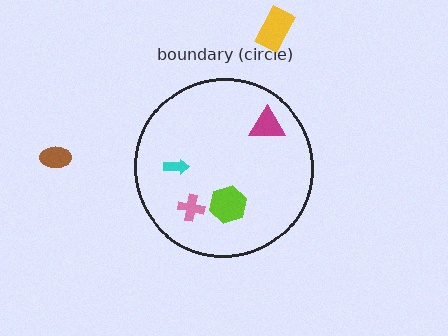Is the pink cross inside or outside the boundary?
Inside.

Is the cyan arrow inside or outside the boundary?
Inside.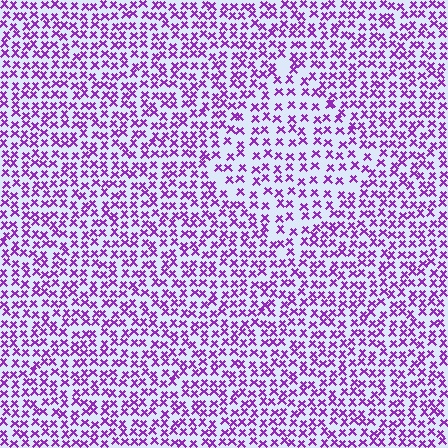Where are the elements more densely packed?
The elements are more densely packed outside the diamond boundary.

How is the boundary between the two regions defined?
The boundary is defined by a change in element density (approximately 1.6x ratio). All elements are the same color, size, and shape.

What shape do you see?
I see a diamond.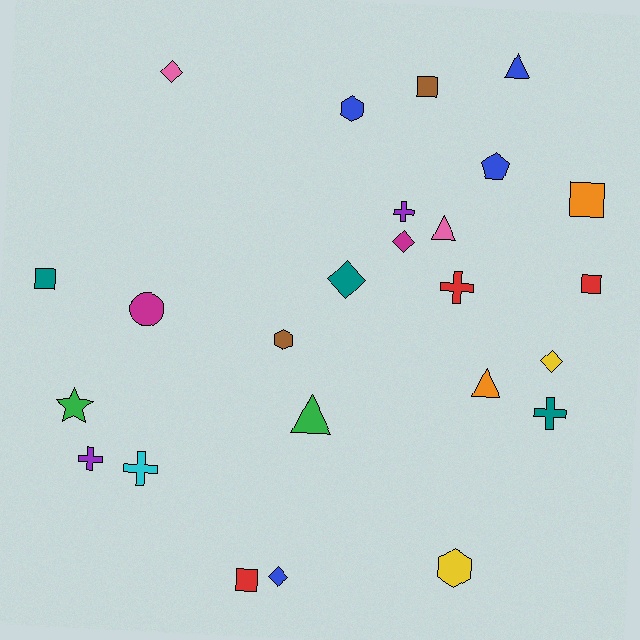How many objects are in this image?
There are 25 objects.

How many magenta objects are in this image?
There are 2 magenta objects.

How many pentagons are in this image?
There is 1 pentagon.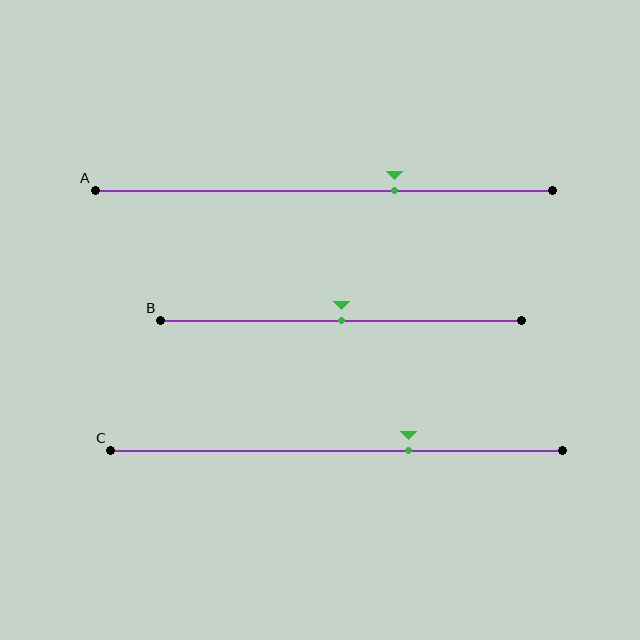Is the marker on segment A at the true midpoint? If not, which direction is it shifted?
No, the marker on segment A is shifted to the right by about 16% of the segment length.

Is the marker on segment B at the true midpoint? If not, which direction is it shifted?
Yes, the marker on segment B is at the true midpoint.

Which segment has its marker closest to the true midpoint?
Segment B has its marker closest to the true midpoint.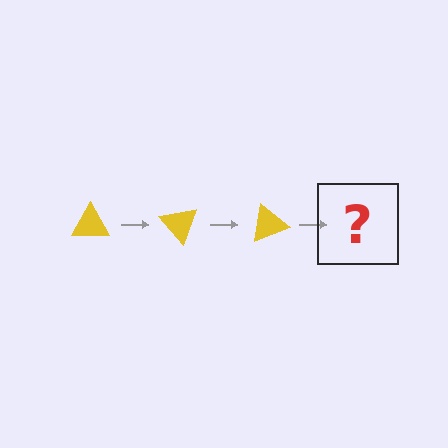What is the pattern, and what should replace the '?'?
The pattern is that the triangle rotates 50 degrees each step. The '?' should be a yellow triangle rotated 150 degrees.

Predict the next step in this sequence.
The next step is a yellow triangle rotated 150 degrees.